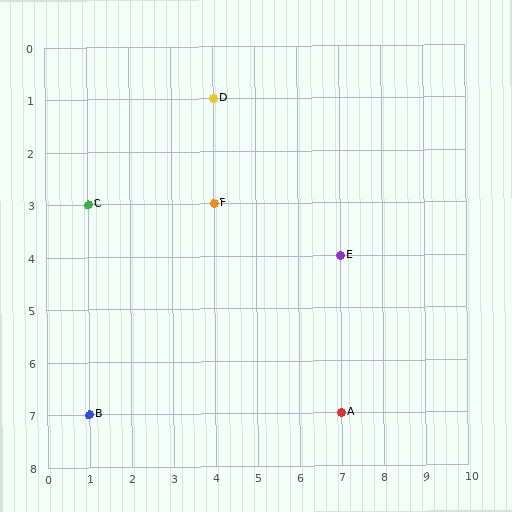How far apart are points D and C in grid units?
Points D and C are 3 columns and 2 rows apart (about 3.6 grid units diagonally).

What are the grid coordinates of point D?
Point D is at grid coordinates (4, 1).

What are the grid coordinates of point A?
Point A is at grid coordinates (7, 7).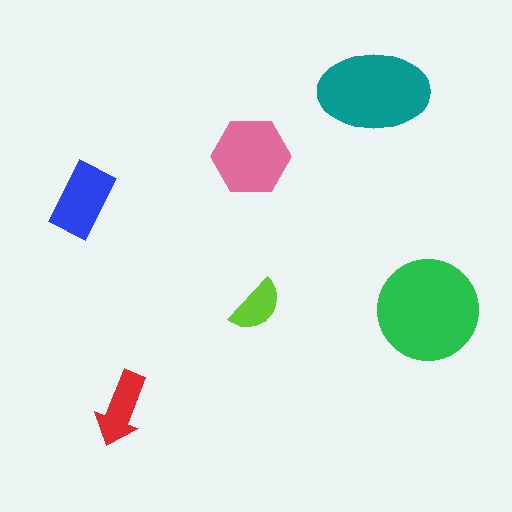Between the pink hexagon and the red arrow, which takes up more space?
The pink hexagon.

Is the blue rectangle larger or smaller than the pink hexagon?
Smaller.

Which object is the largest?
The green circle.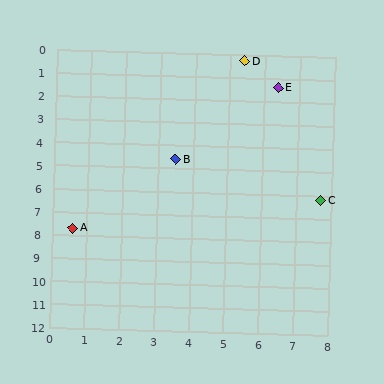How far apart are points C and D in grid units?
Points C and D are about 6.3 grid units apart.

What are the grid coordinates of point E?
Point E is at approximately (6.4, 1.4).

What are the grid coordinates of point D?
Point D is at approximately (5.4, 0.3).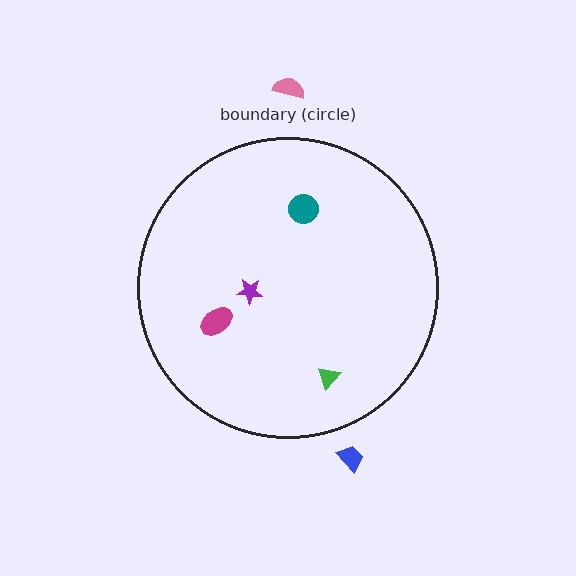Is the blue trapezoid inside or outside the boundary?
Outside.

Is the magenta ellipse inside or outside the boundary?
Inside.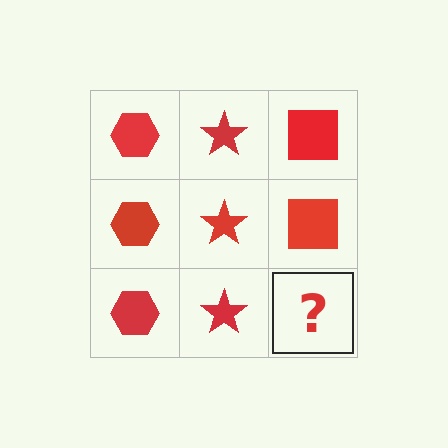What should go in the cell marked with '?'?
The missing cell should contain a red square.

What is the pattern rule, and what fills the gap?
The rule is that each column has a consistent shape. The gap should be filled with a red square.